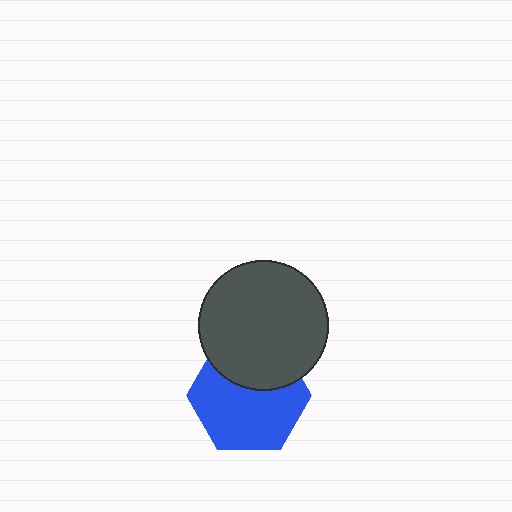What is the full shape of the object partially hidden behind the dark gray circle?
The partially hidden object is a blue hexagon.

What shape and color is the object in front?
The object in front is a dark gray circle.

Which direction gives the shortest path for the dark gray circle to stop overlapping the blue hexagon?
Moving up gives the shortest separation.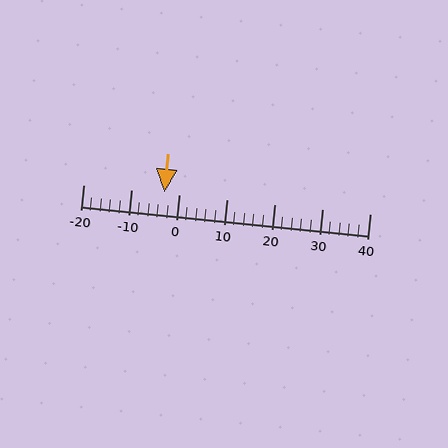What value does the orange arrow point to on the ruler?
The orange arrow points to approximately -3.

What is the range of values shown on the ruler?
The ruler shows values from -20 to 40.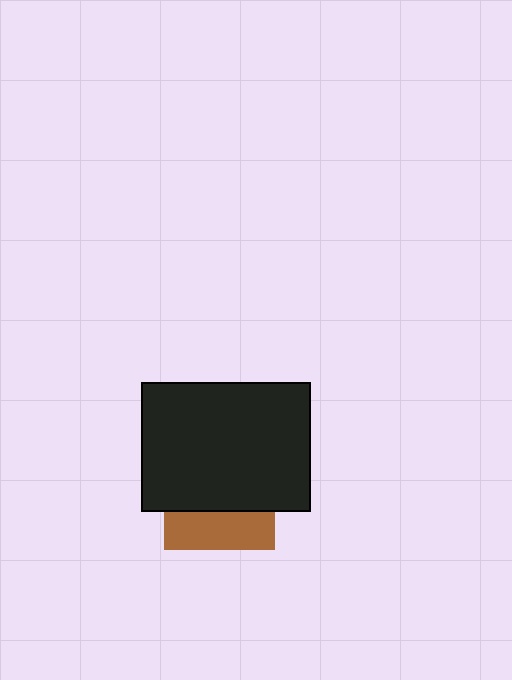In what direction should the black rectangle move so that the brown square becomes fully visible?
The black rectangle should move up. That is the shortest direction to clear the overlap and leave the brown square fully visible.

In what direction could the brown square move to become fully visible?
The brown square could move down. That would shift it out from behind the black rectangle entirely.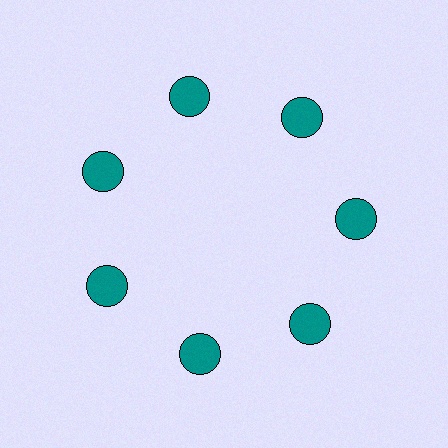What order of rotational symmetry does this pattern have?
This pattern has 7-fold rotational symmetry.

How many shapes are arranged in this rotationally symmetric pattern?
There are 7 shapes, arranged in 7 groups of 1.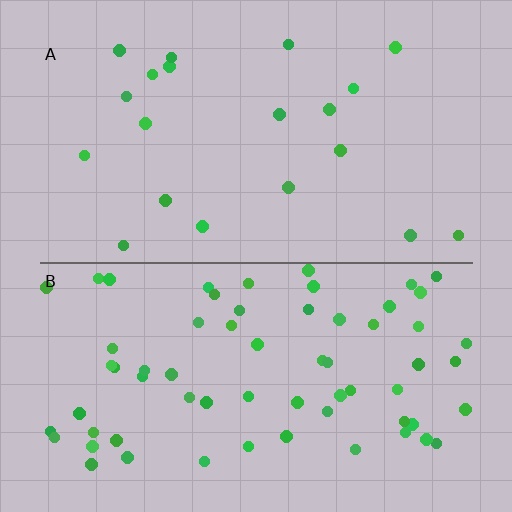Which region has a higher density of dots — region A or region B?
B (the bottom).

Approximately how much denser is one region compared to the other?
Approximately 3.2× — region B over region A.